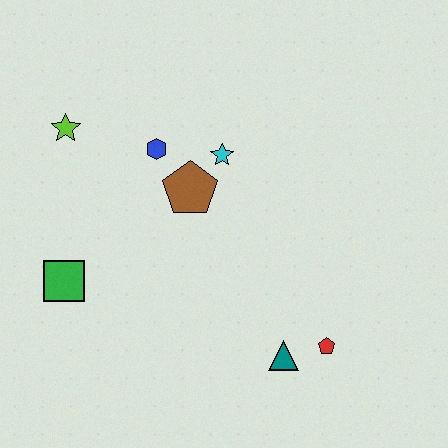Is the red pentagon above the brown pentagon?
No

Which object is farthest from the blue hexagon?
The red pentagon is farthest from the blue hexagon.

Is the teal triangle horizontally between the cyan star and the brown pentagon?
No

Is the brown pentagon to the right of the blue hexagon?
Yes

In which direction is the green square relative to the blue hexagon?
The green square is below the blue hexagon.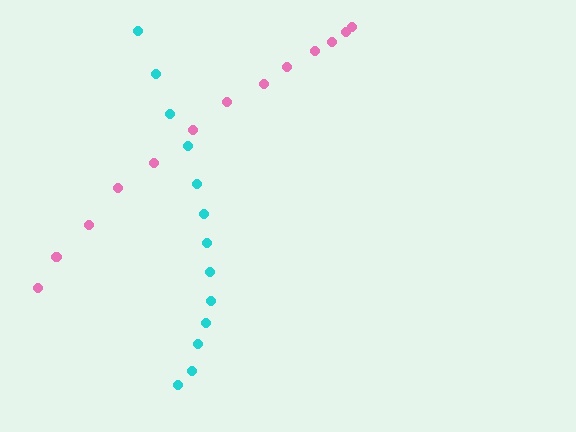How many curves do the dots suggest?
There are 2 distinct paths.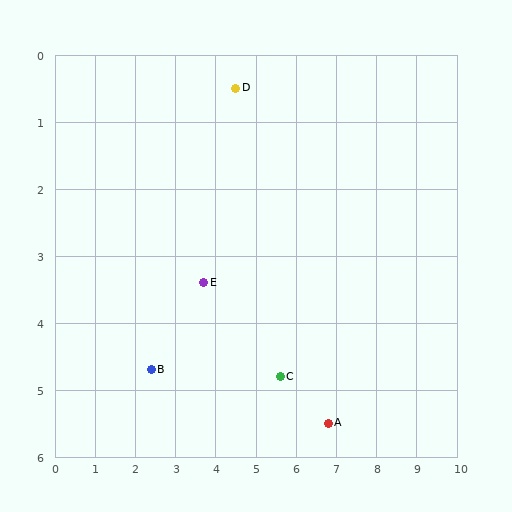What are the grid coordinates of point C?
Point C is at approximately (5.6, 4.8).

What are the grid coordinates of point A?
Point A is at approximately (6.8, 5.5).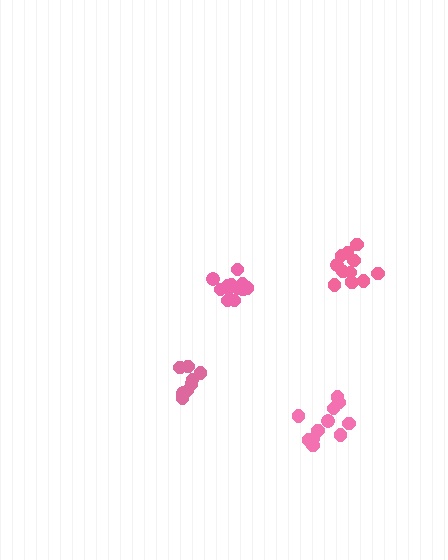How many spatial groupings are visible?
There are 4 spatial groupings.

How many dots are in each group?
Group 1: 8 dots, Group 2: 12 dots, Group 3: 12 dots, Group 4: 11 dots (43 total).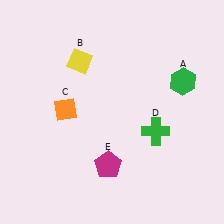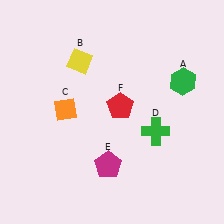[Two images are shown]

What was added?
A red pentagon (F) was added in Image 2.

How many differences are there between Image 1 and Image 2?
There is 1 difference between the two images.